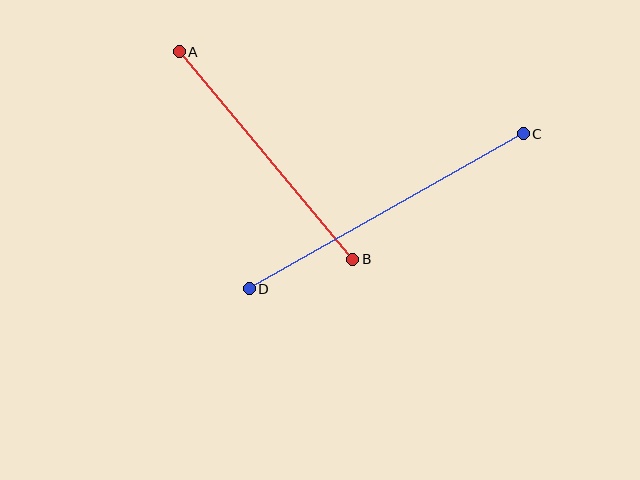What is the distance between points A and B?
The distance is approximately 270 pixels.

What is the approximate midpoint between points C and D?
The midpoint is at approximately (386, 211) pixels.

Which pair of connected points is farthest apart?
Points C and D are farthest apart.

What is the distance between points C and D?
The distance is approximately 315 pixels.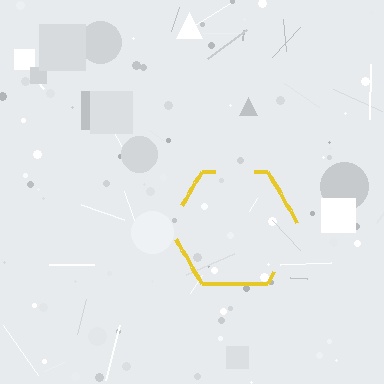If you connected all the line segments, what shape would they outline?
They would outline a hexagon.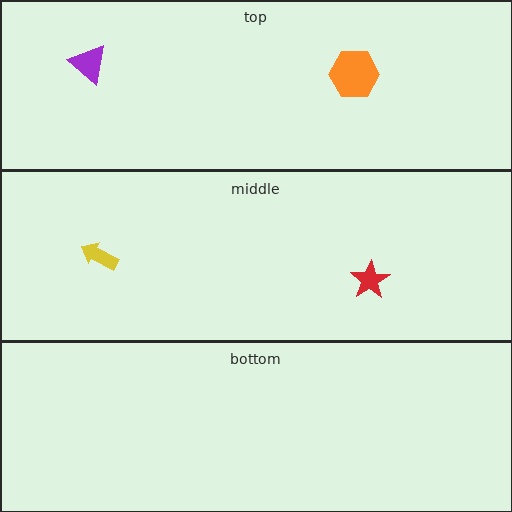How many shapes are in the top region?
2.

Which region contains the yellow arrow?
The middle region.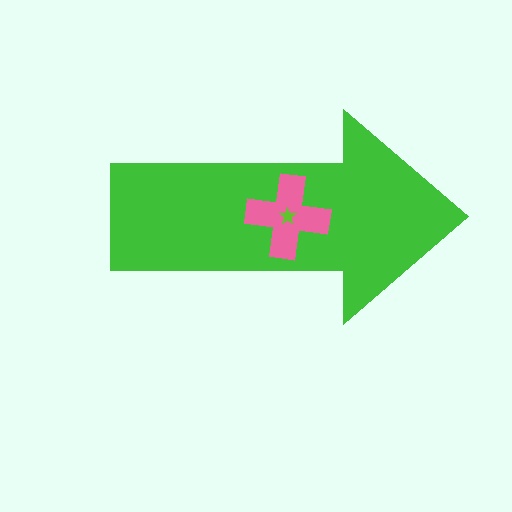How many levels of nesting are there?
3.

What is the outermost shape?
The green arrow.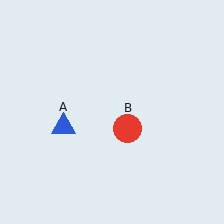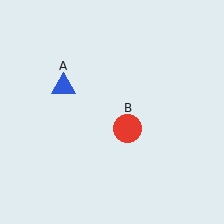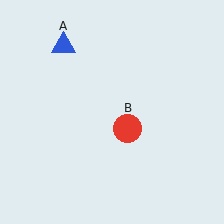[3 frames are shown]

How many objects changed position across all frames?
1 object changed position: blue triangle (object A).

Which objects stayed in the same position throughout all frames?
Red circle (object B) remained stationary.